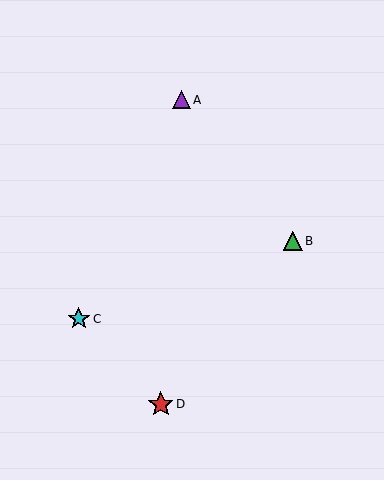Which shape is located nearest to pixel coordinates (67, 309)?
The cyan star (labeled C) at (79, 319) is nearest to that location.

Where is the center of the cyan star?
The center of the cyan star is at (79, 319).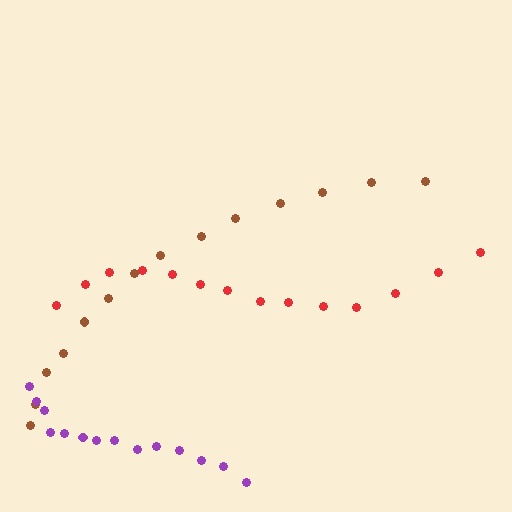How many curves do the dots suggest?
There are 3 distinct paths.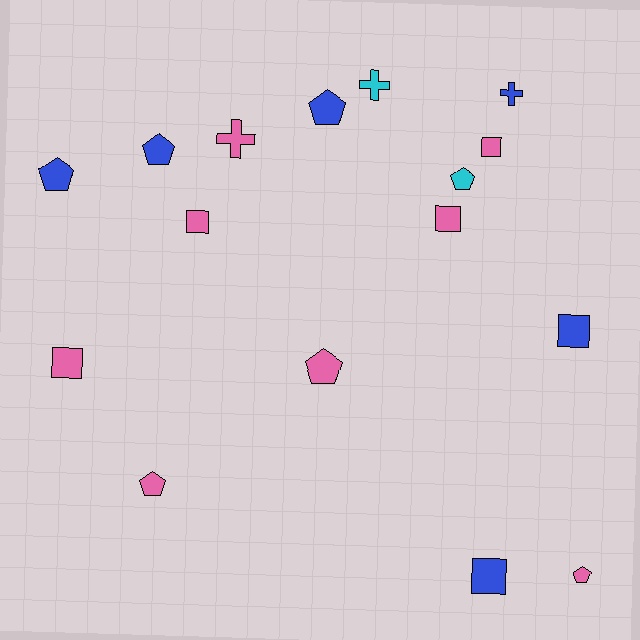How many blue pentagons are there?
There are 3 blue pentagons.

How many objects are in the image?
There are 16 objects.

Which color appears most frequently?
Pink, with 8 objects.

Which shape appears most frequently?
Pentagon, with 7 objects.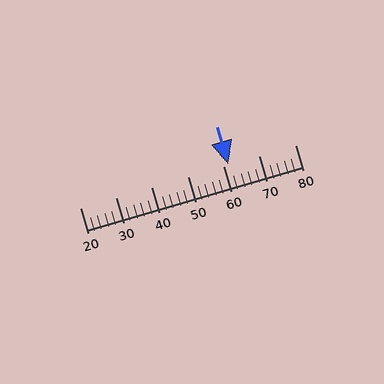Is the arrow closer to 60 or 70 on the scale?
The arrow is closer to 60.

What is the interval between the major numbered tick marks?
The major tick marks are spaced 10 units apart.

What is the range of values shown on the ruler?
The ruler shows values from 20 to 80.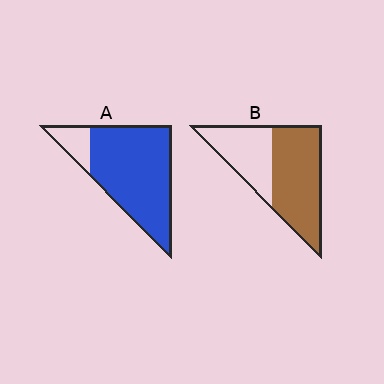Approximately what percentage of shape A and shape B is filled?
A is approximately 85% and B is approximately 60%.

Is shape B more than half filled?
Yes.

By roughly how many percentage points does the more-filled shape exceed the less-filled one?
By roughly 25 percentage points (A over B).